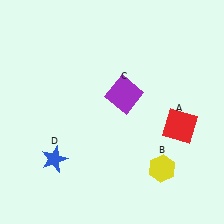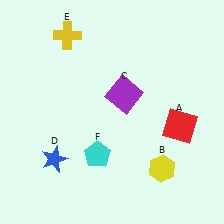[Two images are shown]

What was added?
A yellow cross (E), a cyan pentagon (F) were added in Image 2.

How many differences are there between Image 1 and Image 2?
There are 2 differences between the two images.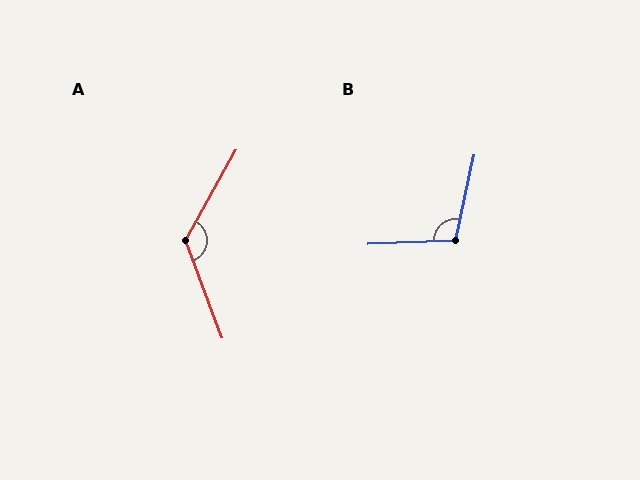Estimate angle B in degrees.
Approximately 105 degrees.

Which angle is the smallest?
B, at approximately 105 degrees.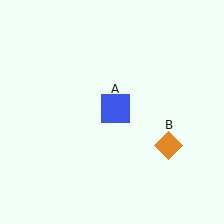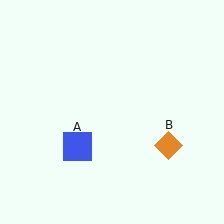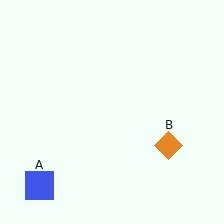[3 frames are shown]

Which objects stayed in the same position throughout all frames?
Orange diamond (object B) remained stationary.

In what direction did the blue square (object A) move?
The blue square (object A) moved down and to the left.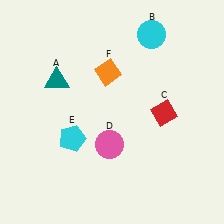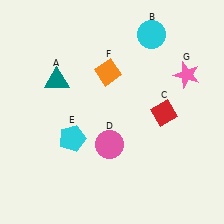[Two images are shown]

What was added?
A pink star (G) was added in Image 2.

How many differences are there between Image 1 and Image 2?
There is 1 difference between the two images.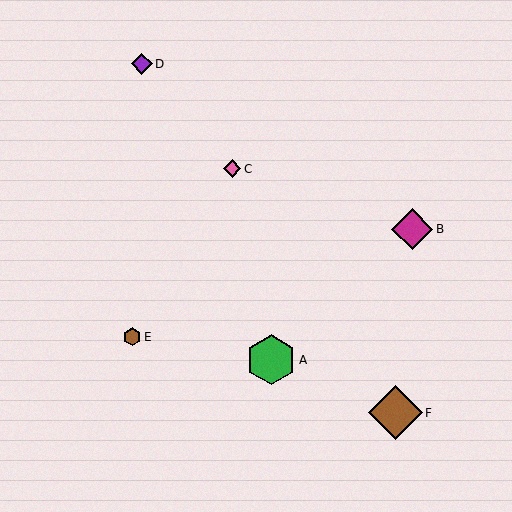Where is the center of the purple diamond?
The center of the purple diamond is at (142, 64).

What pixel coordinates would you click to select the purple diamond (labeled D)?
Click at (142, 64) to select the purple diamond D.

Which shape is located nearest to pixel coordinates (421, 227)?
The magenta diamond (labeled B) at (412, 229) is nearest to that location.